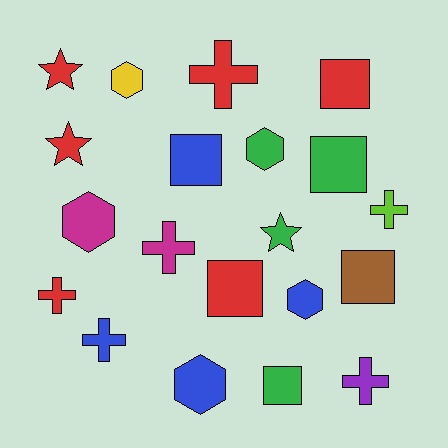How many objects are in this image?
There are 20 objects.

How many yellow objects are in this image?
There is 1 yellow object.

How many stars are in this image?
There are 3 stars.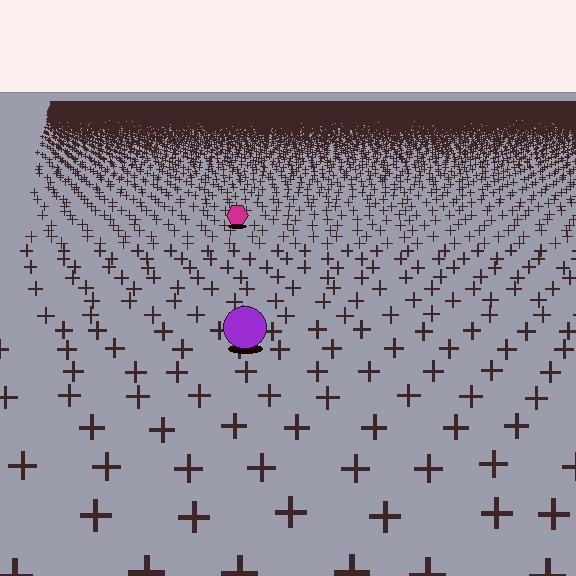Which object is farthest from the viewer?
The magenta hexagon is farthest from the viewer. It appears smaller and the ground texture around it is denser.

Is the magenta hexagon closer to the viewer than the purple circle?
No. The purple circle is closer — you can tell from the texture gradient: the ground texture is coarser near it.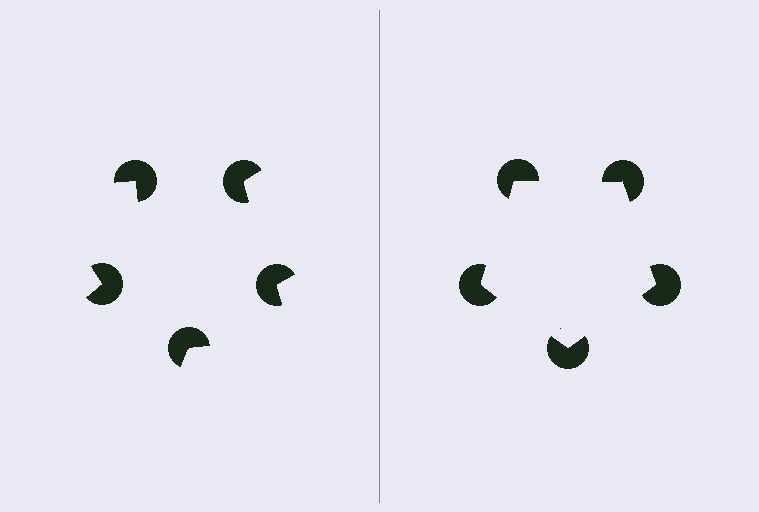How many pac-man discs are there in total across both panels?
10 — 5 on each side.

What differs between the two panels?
The pac-man discs are positioned identically on both sides; only the wedge orientations differ. On the right they align to a pentagon; on the left they are misaligned.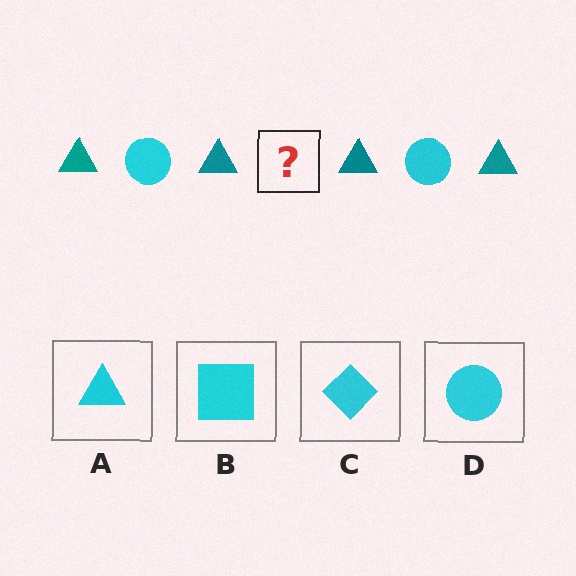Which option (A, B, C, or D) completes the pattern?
D.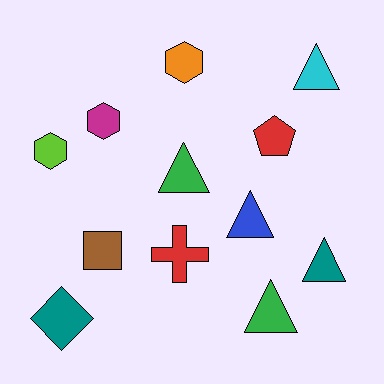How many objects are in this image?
There are 12 objects.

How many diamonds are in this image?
There is 1 diamond.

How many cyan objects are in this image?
There is 1 cyan object.